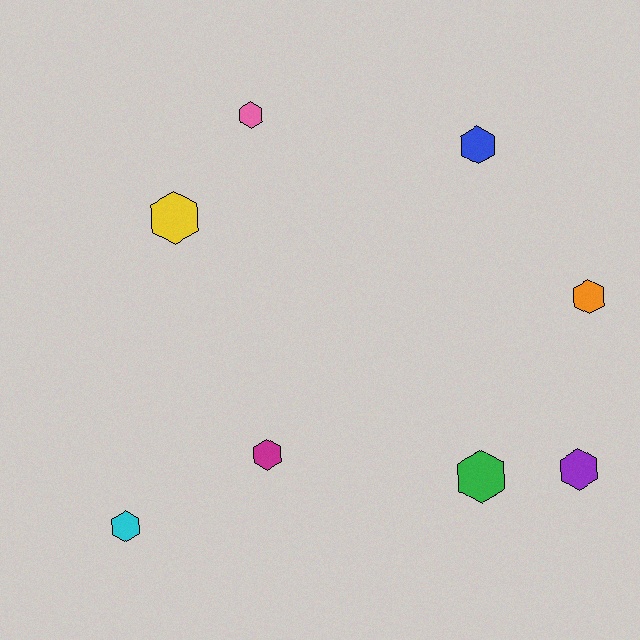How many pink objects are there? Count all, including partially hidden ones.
There is 1 pink object.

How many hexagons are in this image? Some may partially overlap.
There are 8 hexagons.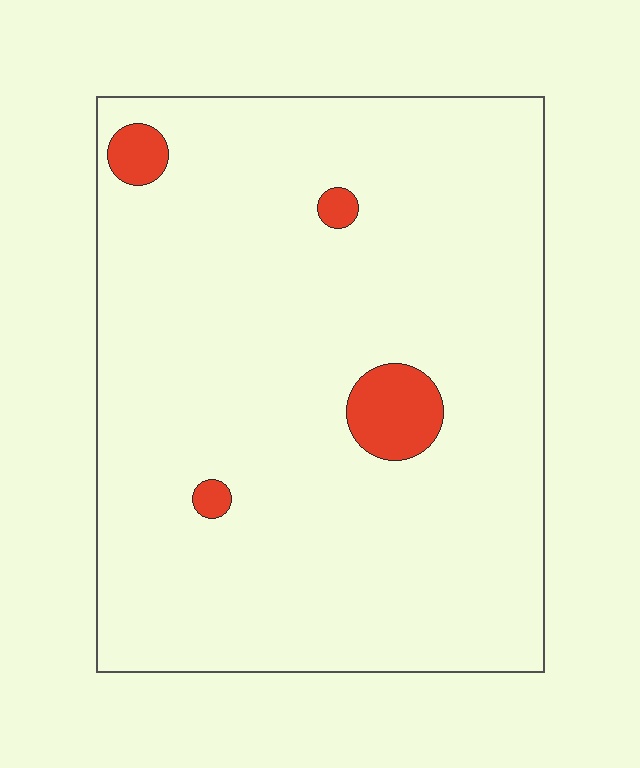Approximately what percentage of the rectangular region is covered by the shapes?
Approximately 5%.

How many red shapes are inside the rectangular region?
4.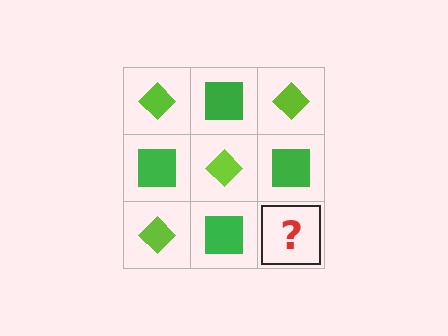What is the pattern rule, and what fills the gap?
The rule is that it alternates lime diamond and green square in a checkerboard pattern. The gap should be filled with a lime diamond.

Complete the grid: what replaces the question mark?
The question mark should be replaced with a lime diamond.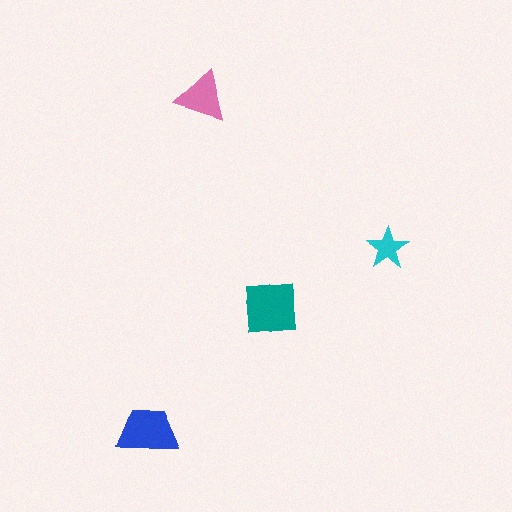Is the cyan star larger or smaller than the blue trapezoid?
Smaller.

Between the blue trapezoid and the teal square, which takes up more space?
The teal square.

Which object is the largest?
The teal square.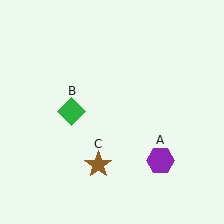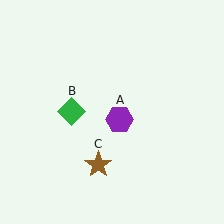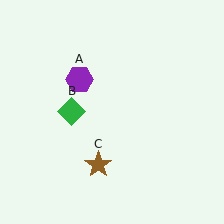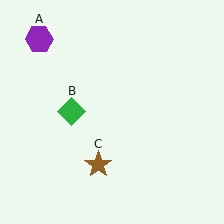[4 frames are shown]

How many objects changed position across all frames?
1 object changed position: purple hexagon (object A).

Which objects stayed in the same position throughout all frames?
Green diamond (object B) and brown star (object C) remained stationary.